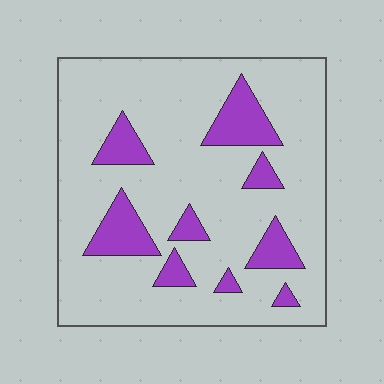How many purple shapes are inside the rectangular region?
9.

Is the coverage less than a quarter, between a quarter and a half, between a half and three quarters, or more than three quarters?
Less than a quarter.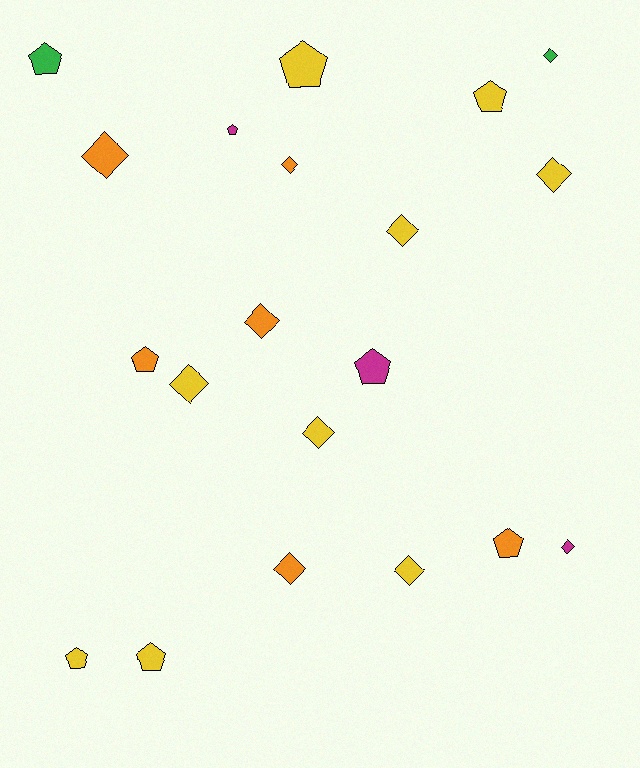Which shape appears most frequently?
Diamond, with 11 objects.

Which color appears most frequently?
Yellow, with 9 objects.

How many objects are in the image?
There are 20 objects.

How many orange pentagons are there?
There are 2 orange pentagons.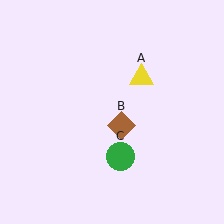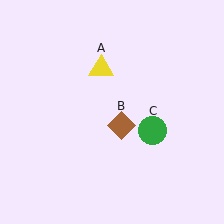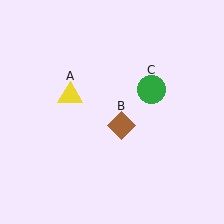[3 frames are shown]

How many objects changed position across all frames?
2 objects changed position: yellow triangle (object A), green circle (object C).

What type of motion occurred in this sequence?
The yellow triangle (object A), green circle (object C) rotated counterclockwise around the center of the scene.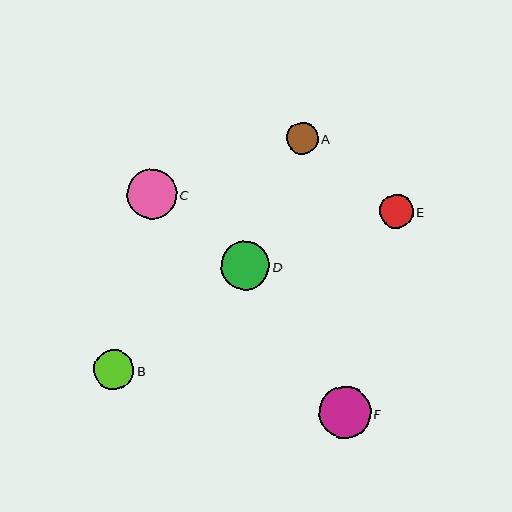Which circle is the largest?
Circle F is the largest with a size of approximately 52 pixels.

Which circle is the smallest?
Circle A is the smallest with a size of approximately 32 pixels.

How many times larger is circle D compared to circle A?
Circle D is approximately 1.5 times the size of circle A.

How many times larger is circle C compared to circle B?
Circle C is approximately 1.3 times the size of circle B.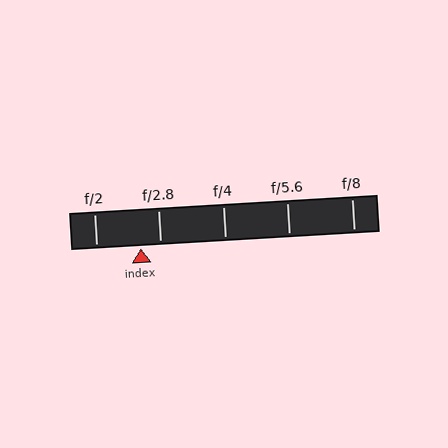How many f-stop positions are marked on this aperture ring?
There are 5 f-stop positions marked.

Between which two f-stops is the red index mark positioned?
The index mark is between f/2 and f/2.8.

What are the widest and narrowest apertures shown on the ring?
The widest aperture shown is f/2 and the narrowest is f/8.